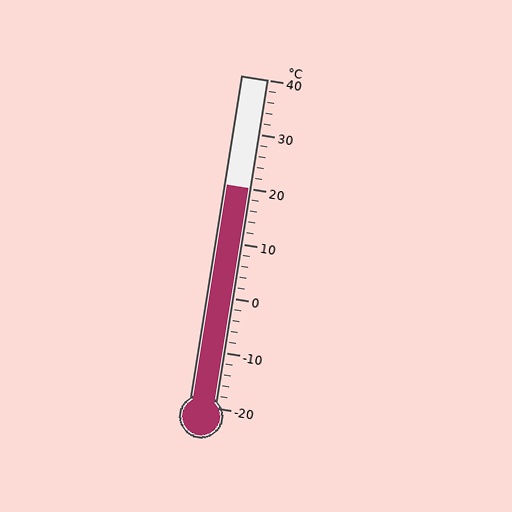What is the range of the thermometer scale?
The thermometer scale ranges from -20°C to 40°C.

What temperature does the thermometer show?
The thermometer shows approximately 20°C.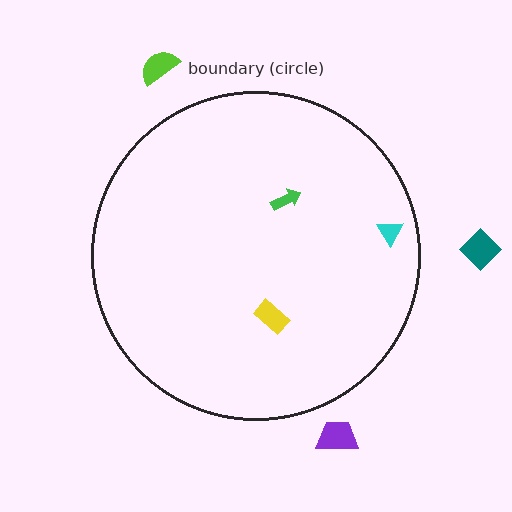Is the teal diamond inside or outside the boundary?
Outside.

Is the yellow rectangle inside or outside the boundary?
Inside.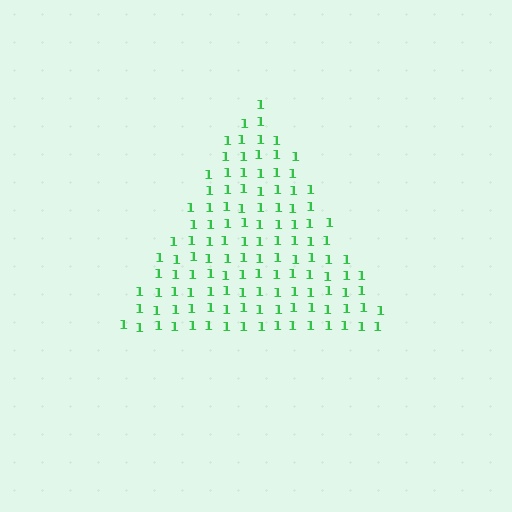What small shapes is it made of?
It is made of small digit 1's.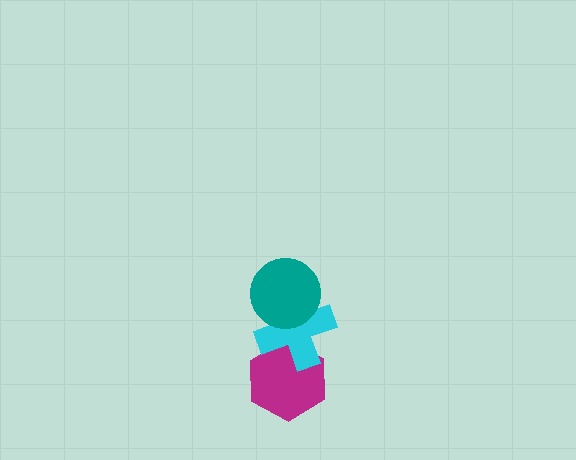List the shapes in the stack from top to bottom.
From top to bottom: the teal circle, the cyan cross, the magenta hexagon.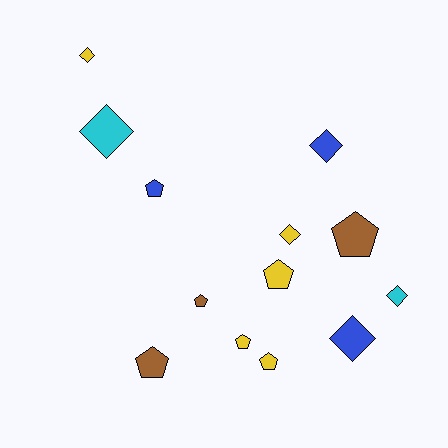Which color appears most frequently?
Yellow, with 5 objects.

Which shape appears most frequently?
Pentagon, with 7 objects.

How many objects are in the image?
There are 13 objects.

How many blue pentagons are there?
There is 1 blue pentagon.